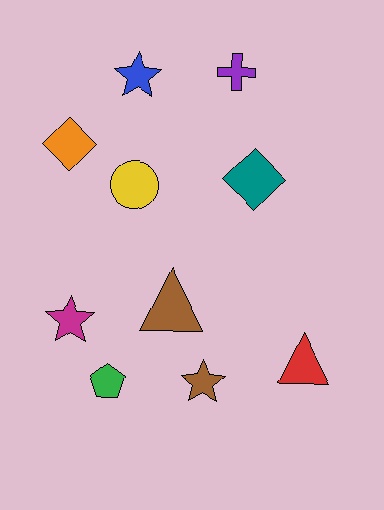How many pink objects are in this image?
There are no pink objects.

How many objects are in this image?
There are 10 objects.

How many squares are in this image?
There are no squares.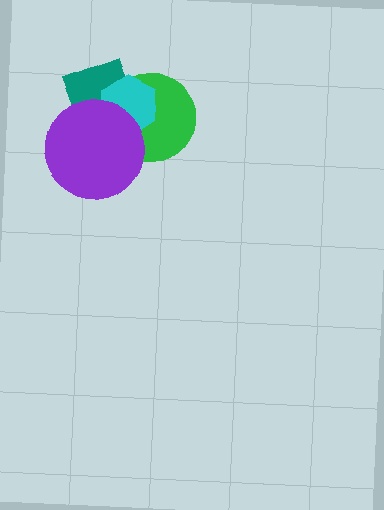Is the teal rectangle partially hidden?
Yes, it is partially covered by another shape.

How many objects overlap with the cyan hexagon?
3 objects overlap with the cyan hexagon.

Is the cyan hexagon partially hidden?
Yes, it is partially covered by another shape.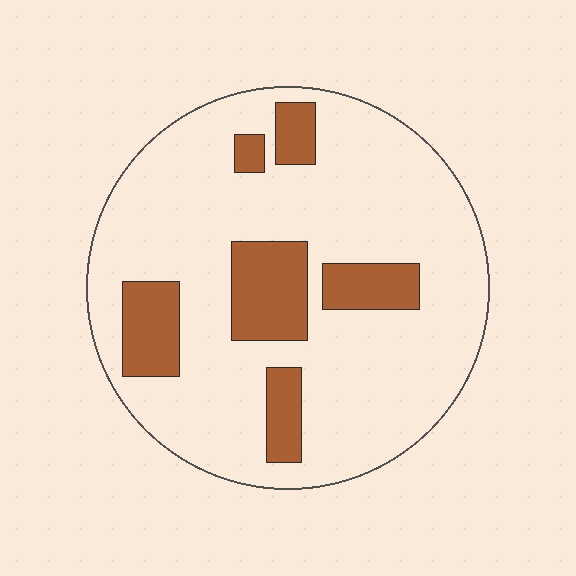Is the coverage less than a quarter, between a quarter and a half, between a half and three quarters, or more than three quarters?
Less than a quarter.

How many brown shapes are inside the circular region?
6.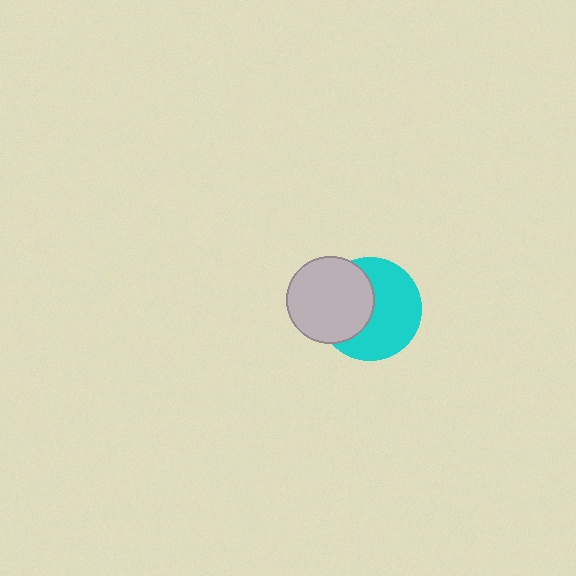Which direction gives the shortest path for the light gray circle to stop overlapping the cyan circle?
Moving left gives the shortest separation.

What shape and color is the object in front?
The object in front is a light gray circle.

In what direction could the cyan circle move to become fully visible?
The cyan circle could move right. That would shift it out from behind the light gray circle entirely.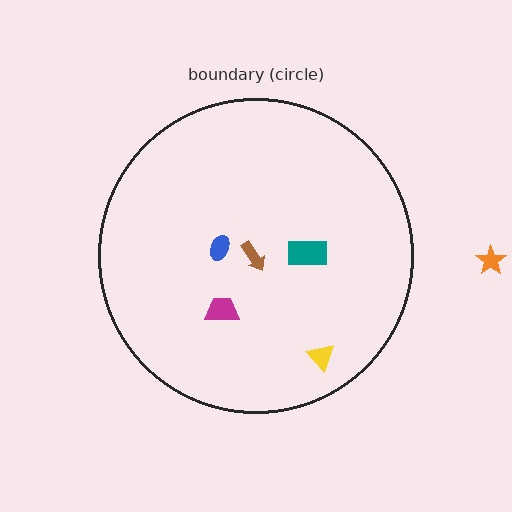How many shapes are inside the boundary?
5 inside, 1 outside.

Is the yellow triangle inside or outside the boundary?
Inside.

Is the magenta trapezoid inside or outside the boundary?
Inside.